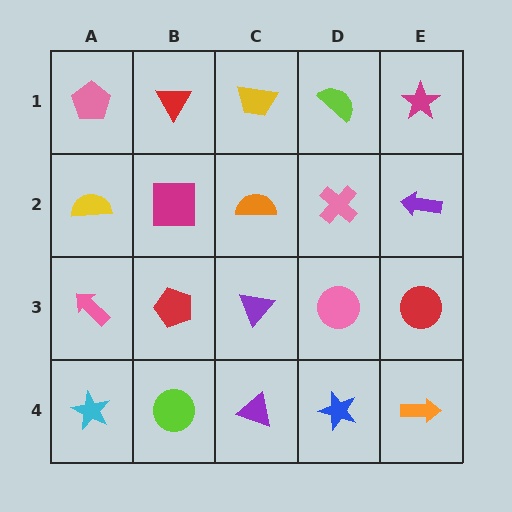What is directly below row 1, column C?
An orange semicircle.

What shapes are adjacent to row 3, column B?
A magenta square (row 2, column B), a lime circle (row 4, column B), a pink arrow (row 3, column A), a purple triangle (row 3, column C).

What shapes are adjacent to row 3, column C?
An orange semicircle (row 2, column C), a purple triangle (row 4, column C), a red pentagon (row 3, column B), a pink circle (row 3, column D).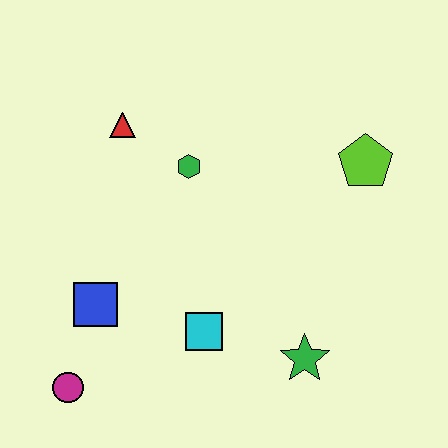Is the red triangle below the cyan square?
No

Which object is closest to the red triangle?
The green hexagon is closest to the red triangle.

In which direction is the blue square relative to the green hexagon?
The blue square is below the green hexagon.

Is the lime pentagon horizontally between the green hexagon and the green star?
No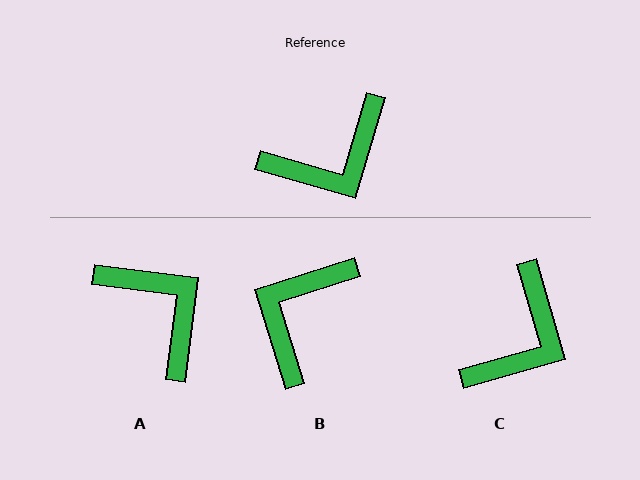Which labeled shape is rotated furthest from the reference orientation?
B, about 146 degrees away.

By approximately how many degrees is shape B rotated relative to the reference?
Approximately 146 degrees clockwise.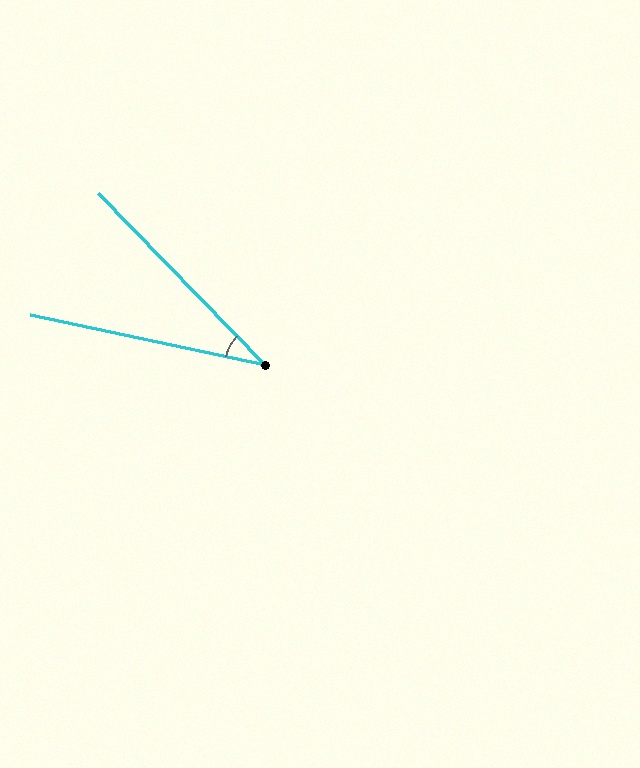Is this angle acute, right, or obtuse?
It is acute.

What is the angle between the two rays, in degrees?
Approximately 34 degrees.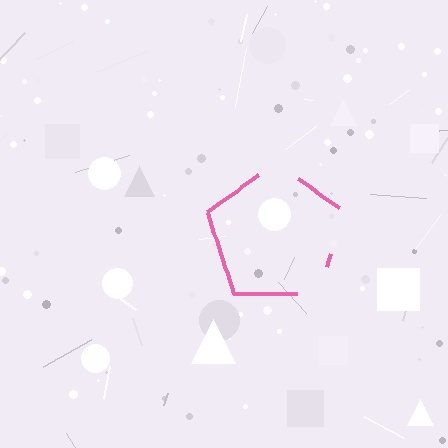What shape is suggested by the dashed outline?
The dashed outline suggests a pentagon.